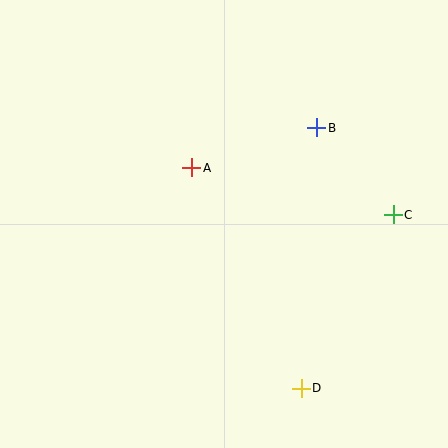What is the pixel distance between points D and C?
The distance between D and C is 196 pixels.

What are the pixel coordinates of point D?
Point D is at (301, 388).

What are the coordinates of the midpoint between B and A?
The midpoint between B and A is at (254, 148).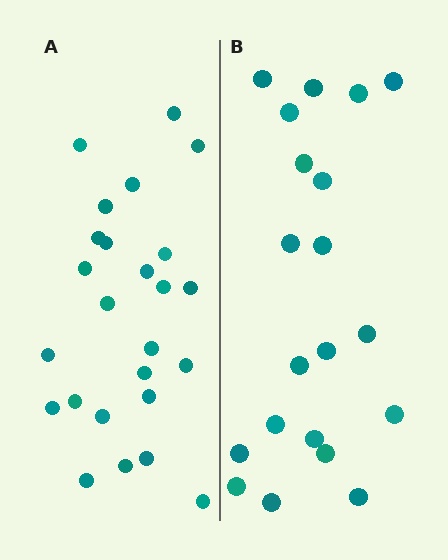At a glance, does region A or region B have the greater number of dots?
Region A (the left region) has more dots.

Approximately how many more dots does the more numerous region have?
Region A has about 5 more dots than region B.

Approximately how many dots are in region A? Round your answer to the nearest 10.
About 20 dots. (The exact count is 25, which rounds to 20.)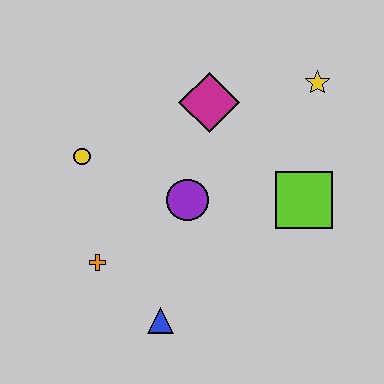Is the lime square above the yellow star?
No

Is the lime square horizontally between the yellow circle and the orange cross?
No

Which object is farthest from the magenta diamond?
The blue triangle is farthest from the magenta diamond.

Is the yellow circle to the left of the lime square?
Yes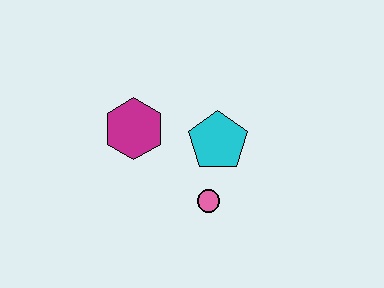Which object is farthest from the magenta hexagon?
The pink circle is farthest from the magenta hexagon.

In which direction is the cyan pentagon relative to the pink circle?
The cyan pentagon is above the pink circle.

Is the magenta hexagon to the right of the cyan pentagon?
No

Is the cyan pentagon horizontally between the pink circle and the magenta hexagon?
No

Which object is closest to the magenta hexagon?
The cyan pentagon is closest to the magenta hexagon.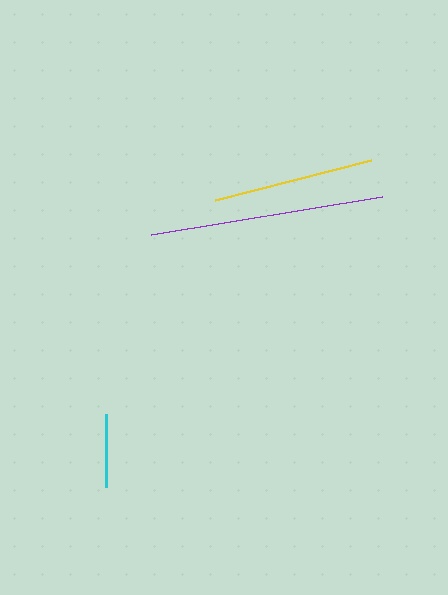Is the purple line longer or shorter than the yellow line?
The purple line is longer than the yellow line.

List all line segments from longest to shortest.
From longest to shortest: purple, yellow, cyan.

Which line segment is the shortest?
The cyan line is the shortest at approximately 73 pixels.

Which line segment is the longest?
The purple line is the longest at approximately 234 pixels.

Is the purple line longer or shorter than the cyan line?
The purple line is longer than the cyan line.